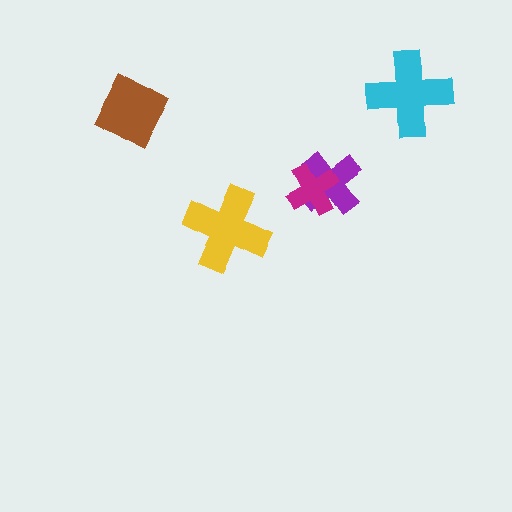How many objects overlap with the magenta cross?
1 object overlaps with the magenta cross.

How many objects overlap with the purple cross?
1 object overlaps with the purple cross.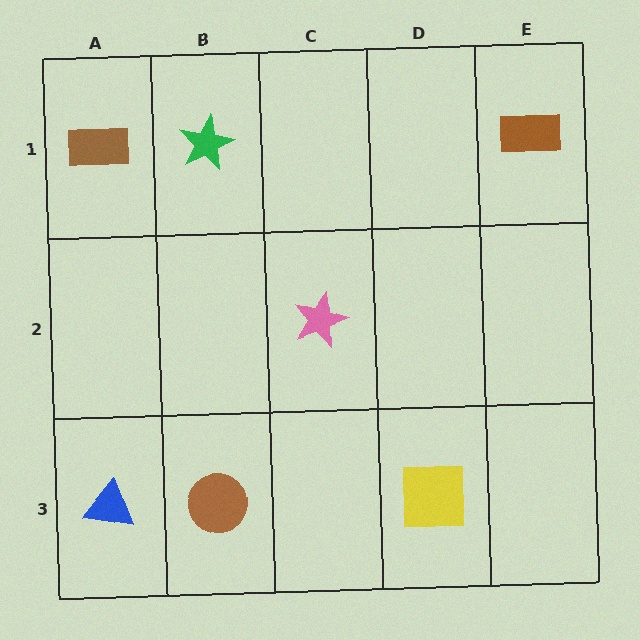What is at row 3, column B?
A brown circle.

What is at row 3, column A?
A blue triangle.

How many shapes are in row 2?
1 shape.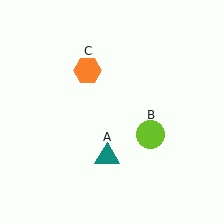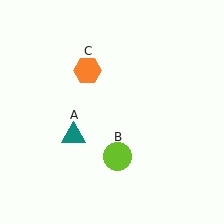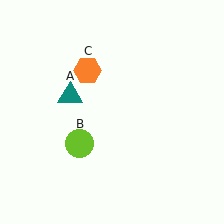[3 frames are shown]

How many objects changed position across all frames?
2 objects changed position: teal triangle (object A), lime circle (object B).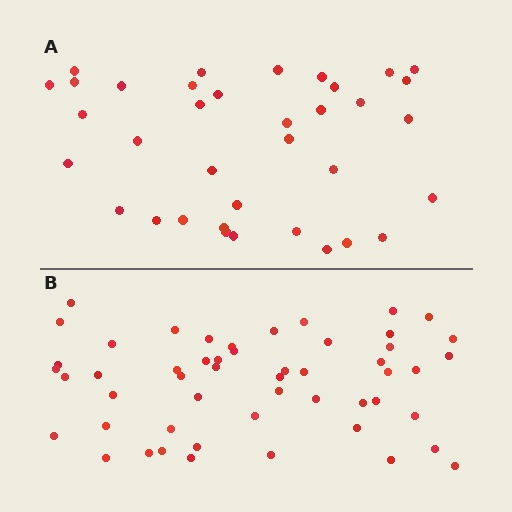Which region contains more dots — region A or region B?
Region B (the bottom region) has more dots.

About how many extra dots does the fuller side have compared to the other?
Region B has approximately 15 more dots than region A.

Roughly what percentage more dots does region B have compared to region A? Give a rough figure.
About 45% more.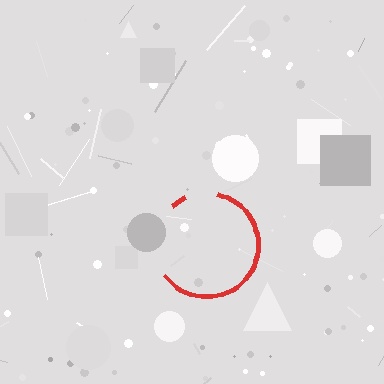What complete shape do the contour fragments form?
The contour fragments form a circle.